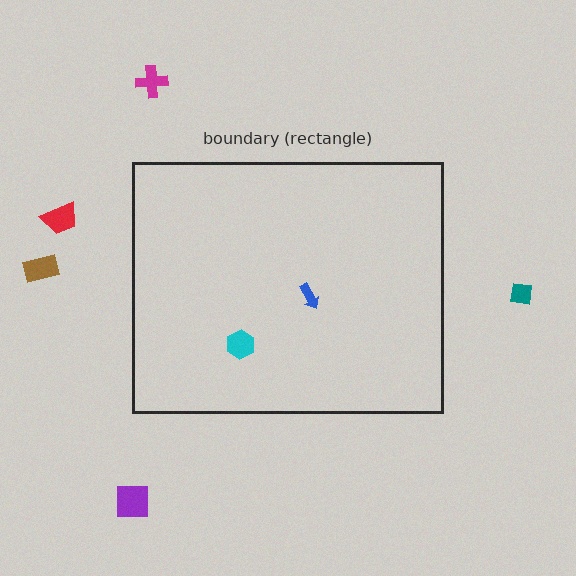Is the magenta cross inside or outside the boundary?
Outside.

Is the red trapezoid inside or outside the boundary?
Outside.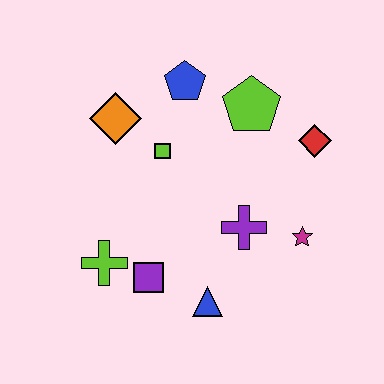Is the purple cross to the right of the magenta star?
No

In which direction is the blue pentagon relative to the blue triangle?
The blue pentagon is above the blue triangle.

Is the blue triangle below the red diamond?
Yes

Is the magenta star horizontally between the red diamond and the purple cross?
Yes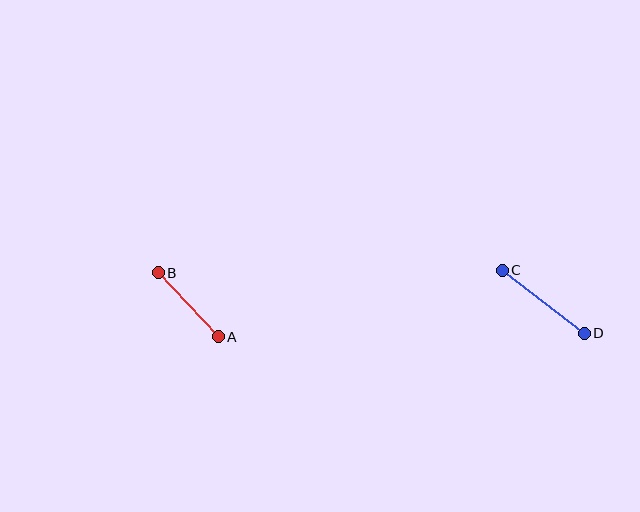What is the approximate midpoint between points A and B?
The midpoint is at approximately (188, 305) pixels.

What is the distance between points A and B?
The distance is approximately 88 pixels.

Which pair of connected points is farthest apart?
Points C and D are farthest apart.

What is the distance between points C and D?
The distance is approximately 104 pixels.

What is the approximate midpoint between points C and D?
The midpoint is at approximately (543, 302) pixels.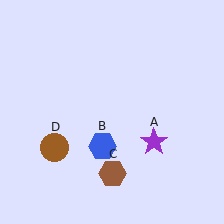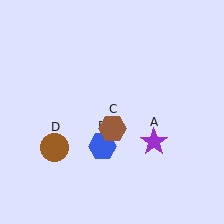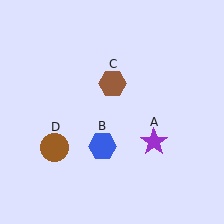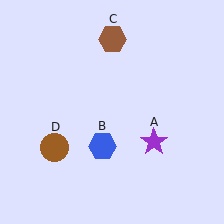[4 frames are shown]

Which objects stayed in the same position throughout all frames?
Purple star (object A) and blue hexagon (object B) and brown circle (object D) remained stationary.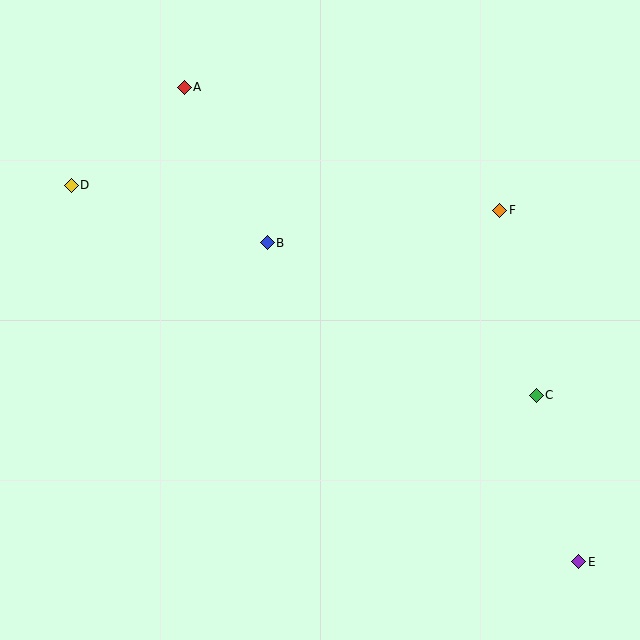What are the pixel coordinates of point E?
Point E is at (579, 562).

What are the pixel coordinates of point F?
Point F is at (500, 210).